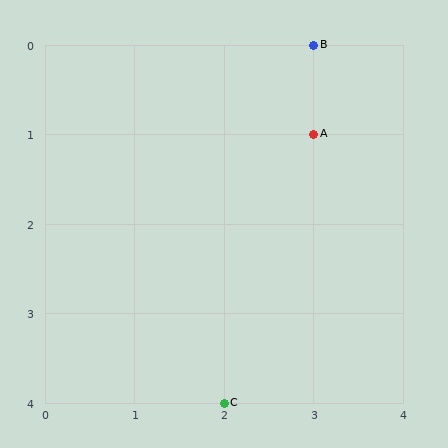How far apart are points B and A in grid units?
Points B and A are 1 row apart.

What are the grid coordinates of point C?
Point C is at grid coordinates (2, 4).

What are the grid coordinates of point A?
Point A is at grid coordinates (3, 1).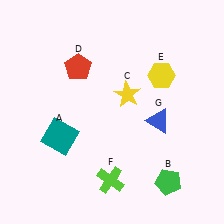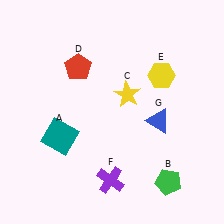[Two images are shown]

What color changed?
The cross (F) changed from lime in Image 1 to purple in Image 2.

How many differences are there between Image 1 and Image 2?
There is 1 difference between the two images.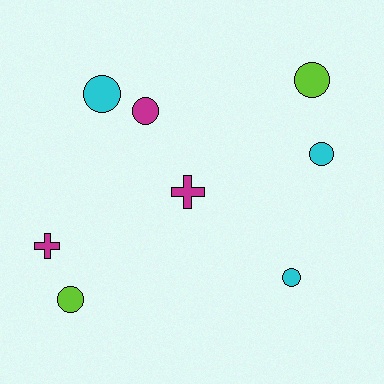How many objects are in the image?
There are 8 objects.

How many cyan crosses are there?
There are no cyan crosses.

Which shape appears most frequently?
Circle, with 6 objects.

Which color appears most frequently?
Cyan, with 3 objects.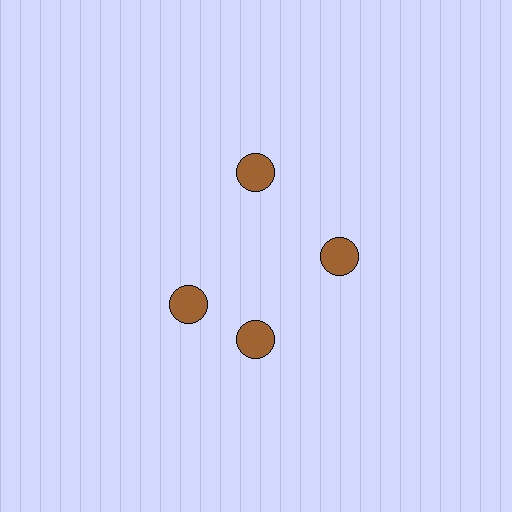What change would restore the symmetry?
The symmetry would be restored by rotating it back into even spacing with its neighbors so that all 4 circles sit at equal angles and equal distance from the center.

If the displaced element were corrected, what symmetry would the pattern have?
It would have 4-fold rotational symmetry — the pattern would map onto itself every 90 degrees.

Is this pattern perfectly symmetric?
No. The 4 brown circles are arranged in a ring, but one element near the 9 o'clock position is rotated out of alignment along the ring, breaking the 4-fold rotational symmetry.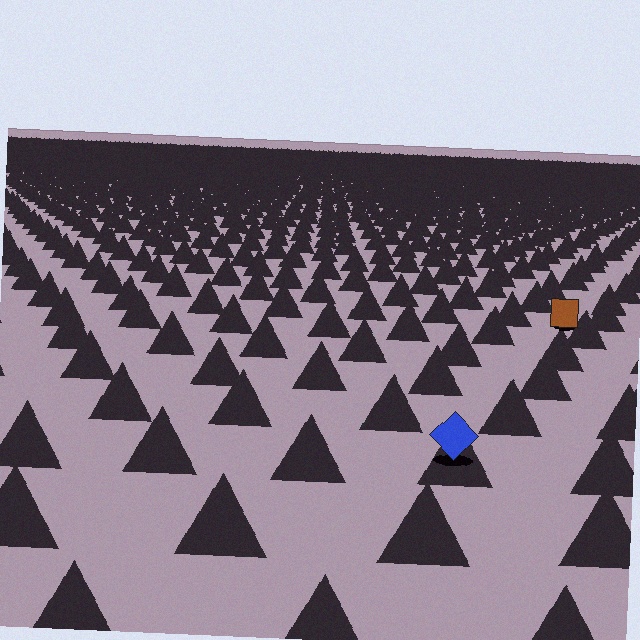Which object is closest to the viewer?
The blue diamond is closest. The texture marks near it are larger and more spread out.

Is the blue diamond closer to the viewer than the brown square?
Yes. The blue diamond is closer — you can tell from the texture gradient: the ground texture is coarser near it.